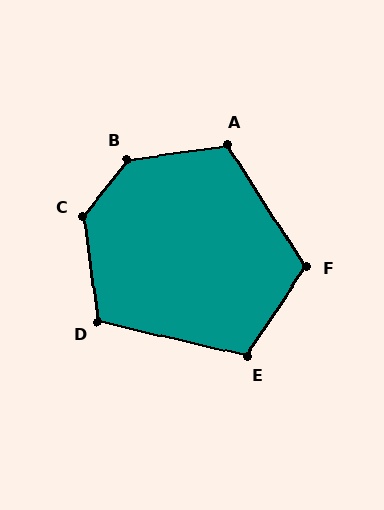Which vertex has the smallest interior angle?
E, at approximately 111 degrees.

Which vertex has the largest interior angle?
B, at approximately 136 degrees.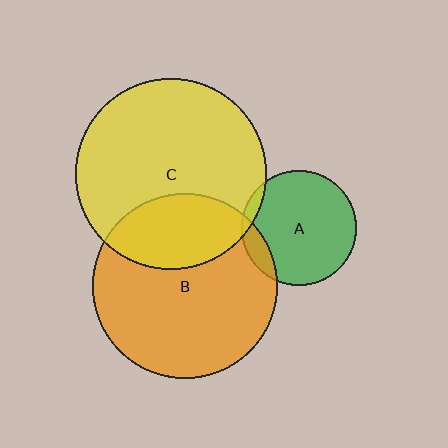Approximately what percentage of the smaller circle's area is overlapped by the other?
Approximately 30%.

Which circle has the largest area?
Circle C (yellow).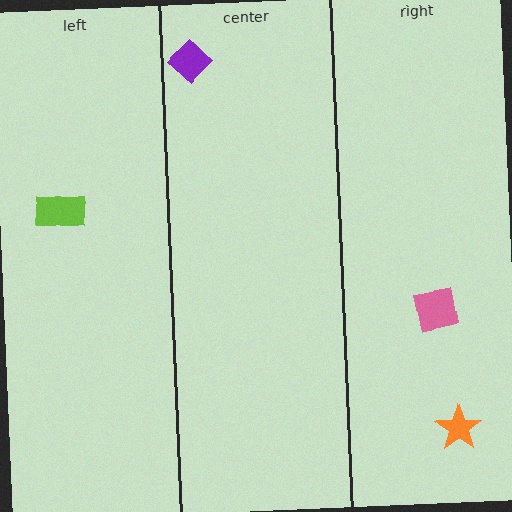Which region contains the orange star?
The right region.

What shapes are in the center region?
The purple diamond.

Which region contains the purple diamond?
The center region.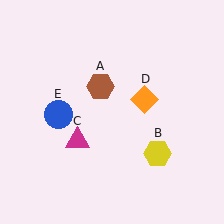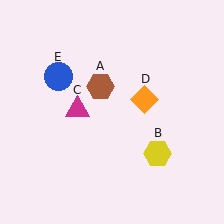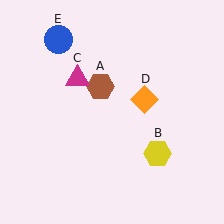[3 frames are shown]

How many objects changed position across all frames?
2 objects changed position: magenta triangle (object C), blue circle (object E).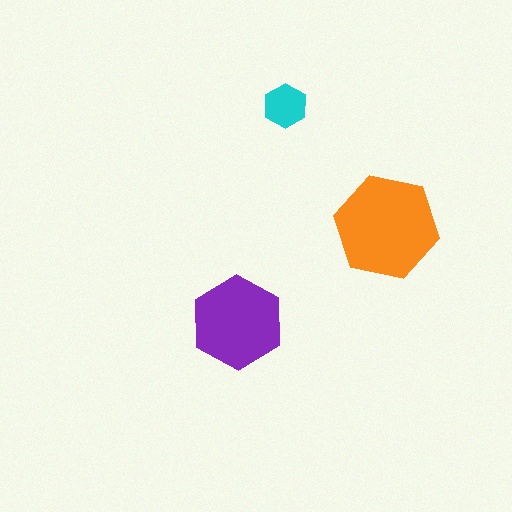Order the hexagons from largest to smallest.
the orange one, the purple one, the cyan one.